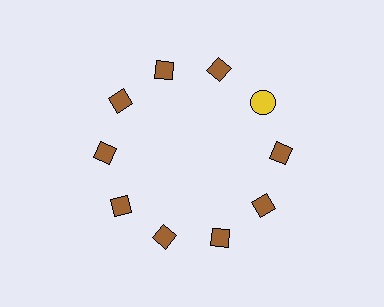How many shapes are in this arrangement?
There are 10 shapes arranged in a ring pattern.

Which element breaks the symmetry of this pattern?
The yellow circle at roughly the 2 o'clock position breaks the symmetry. All other shapes are brown diamonds.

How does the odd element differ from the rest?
It differs in both color (yellow instead of brown) and shape (circle instead of diamond).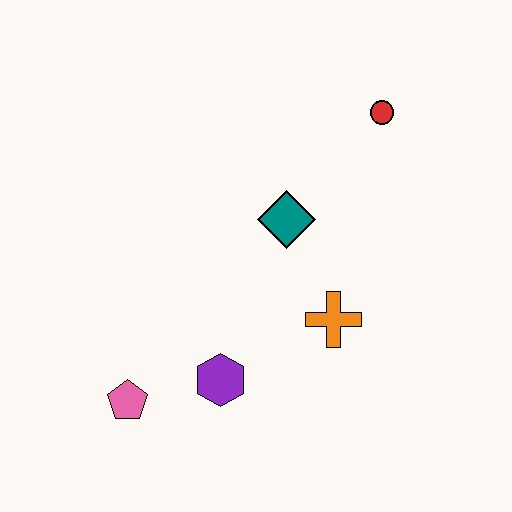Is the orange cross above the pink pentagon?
Yes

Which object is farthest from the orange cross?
The pink pentagon is farthest from the orange cross.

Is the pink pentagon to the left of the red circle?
Yes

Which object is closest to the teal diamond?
The orange cross is closest to the teal diamond.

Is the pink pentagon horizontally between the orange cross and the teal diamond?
No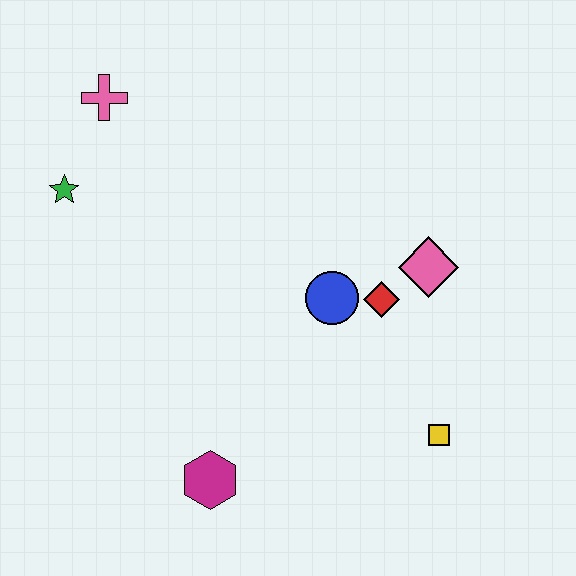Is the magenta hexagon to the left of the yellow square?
Yes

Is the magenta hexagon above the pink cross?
No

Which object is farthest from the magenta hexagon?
The pink cross is farthest from the magenta hexagon.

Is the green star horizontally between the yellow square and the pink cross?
No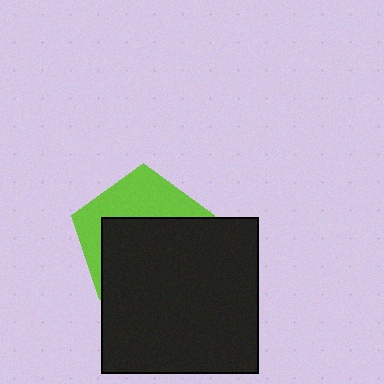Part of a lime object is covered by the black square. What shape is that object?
It is a pentagon.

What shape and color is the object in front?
The object in front is a black square.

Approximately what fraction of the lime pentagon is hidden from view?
Roughly 60% of the lime pentagon is hidden behind the black square.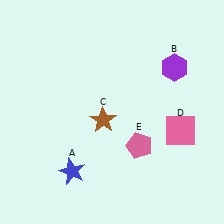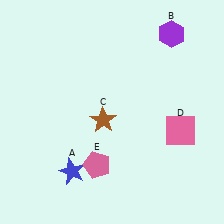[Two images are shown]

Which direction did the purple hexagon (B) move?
The purple hexagon (B) moved up.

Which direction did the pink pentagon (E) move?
The pink pentagon (E) moved left.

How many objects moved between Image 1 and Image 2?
2 objects moved between the two images.